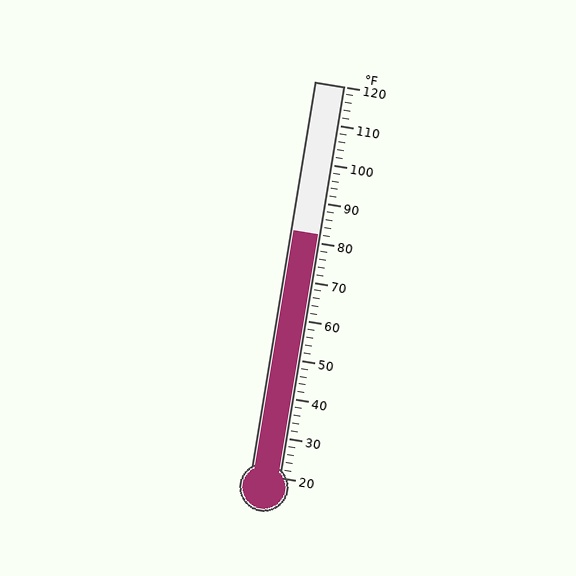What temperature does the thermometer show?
The thermometer shows approximately 82°F.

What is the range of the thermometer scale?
The thermometer scale ranges from 20°F to 120°F.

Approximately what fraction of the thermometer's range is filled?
The thermometer is filled to approximately 60% of its range.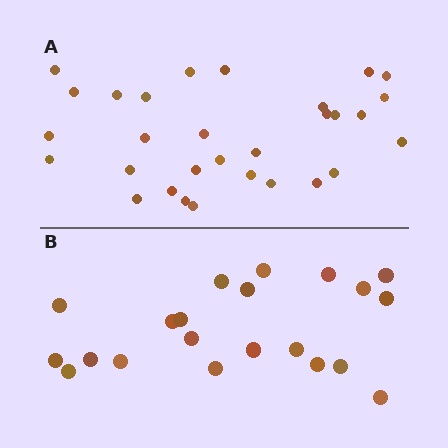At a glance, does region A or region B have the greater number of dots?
Region A (the top region) has more dots.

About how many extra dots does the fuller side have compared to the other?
Region A has roughly 8 or so more dots than region B.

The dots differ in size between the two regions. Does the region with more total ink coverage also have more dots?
No. Region B has more total ink coverage because its dots are larger, but region A actually contains more individual dots. Total area can be misleading — the number of items is what matters here.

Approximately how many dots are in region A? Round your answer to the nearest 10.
About 30 dots.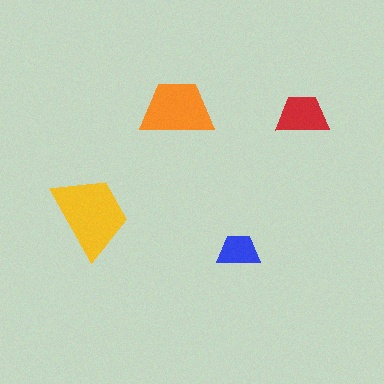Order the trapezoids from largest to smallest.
the yellow one, the orange one, the red one, the blue one.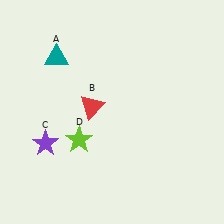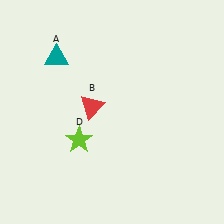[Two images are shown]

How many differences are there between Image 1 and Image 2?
There is 1 difference between the two images.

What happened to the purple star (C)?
The purple star (C) was removed in Image 2. It was in the bottom-left area of Image 1.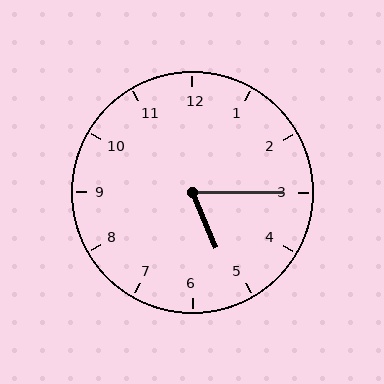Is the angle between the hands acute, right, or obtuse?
It is acute.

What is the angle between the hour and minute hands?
Approximately 68 degrees.